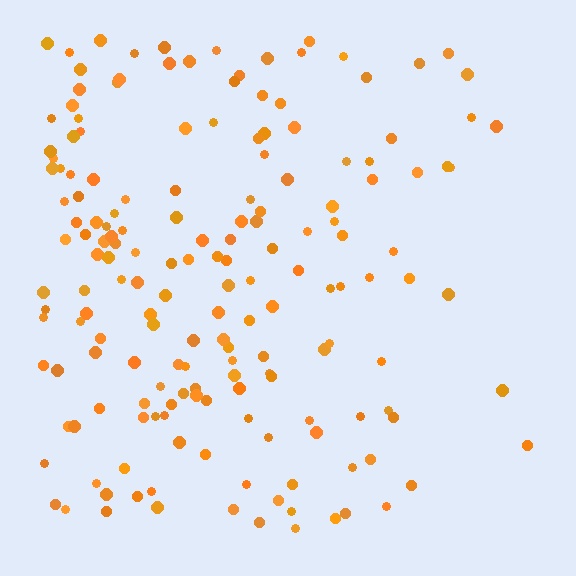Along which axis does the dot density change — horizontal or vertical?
Horizontal.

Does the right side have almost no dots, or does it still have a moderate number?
Still a moderate number, just noticeably fewer than the left.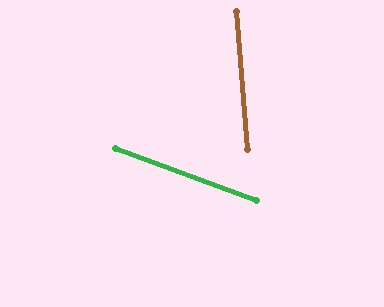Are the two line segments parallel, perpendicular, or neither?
Neither parallel nor perpendicular — they differ by about 65°.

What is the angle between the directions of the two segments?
Approximately 65 degrees.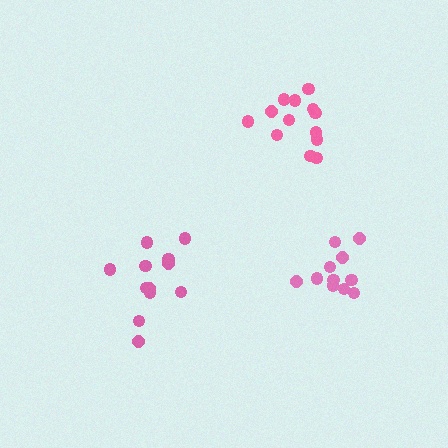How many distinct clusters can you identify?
There are 3 distinct clusters.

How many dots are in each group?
Group 1: 12 dots, Group 2: 13 dots, Group 3: 11 dots (36 total).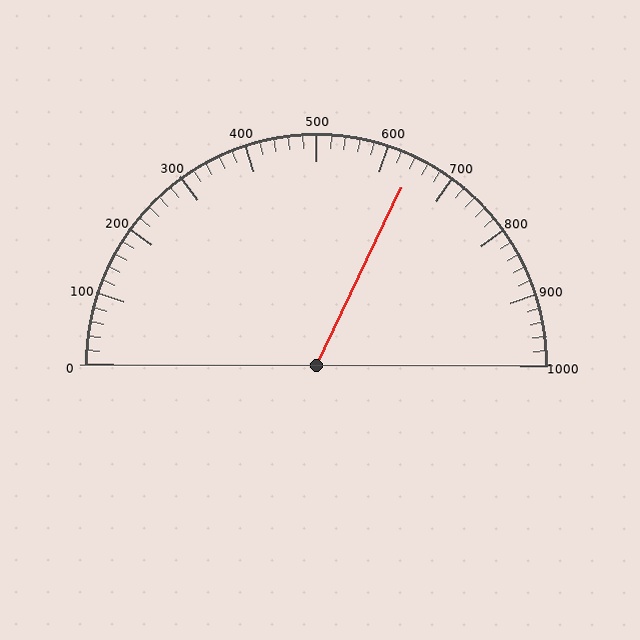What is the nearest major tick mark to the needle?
The nearest major tick mark is 600.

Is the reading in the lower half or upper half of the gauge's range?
The reading is in the upper half of the range (0 to 1000).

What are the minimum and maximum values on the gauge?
The gauge ranges from 0 to 1000.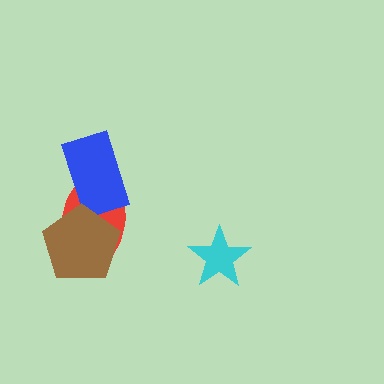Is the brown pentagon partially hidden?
No, no other shape covers it.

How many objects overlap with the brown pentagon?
2 objects overlap with the brown pentagon.